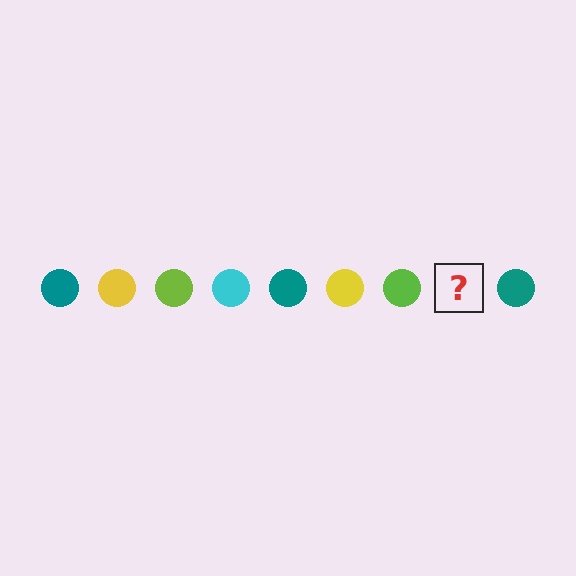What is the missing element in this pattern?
The missing element is a cyan circle.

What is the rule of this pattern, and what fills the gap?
The rule is that the pattern cycles through teal, yellow, lime, cyan circles. The gap should be filled with a cyan circle.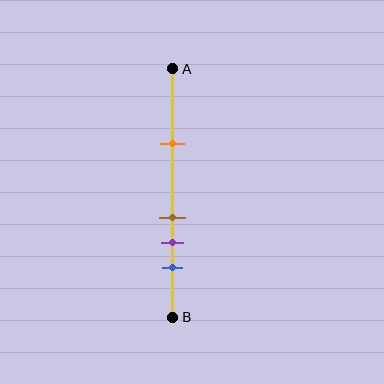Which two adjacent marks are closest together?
The brown and purple marks are the closest adjacent pair.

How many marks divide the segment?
There are 4 marks dividing the segment.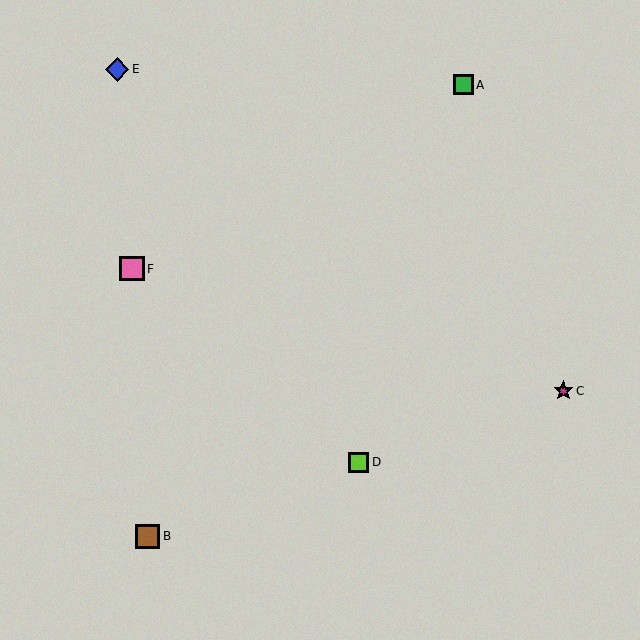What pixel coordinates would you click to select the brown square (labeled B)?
Click at (147, 536) to select the brown square B.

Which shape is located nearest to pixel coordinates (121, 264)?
The pink square (labeled F) at (132, 269) is nearest to that location.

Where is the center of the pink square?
The center of the pink square is at (132, 269).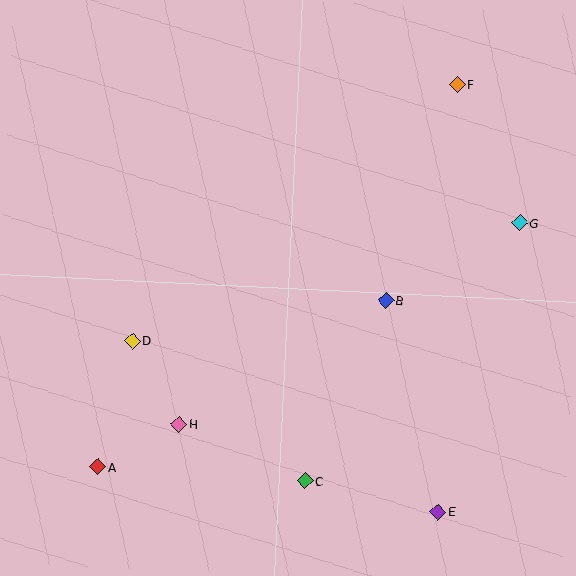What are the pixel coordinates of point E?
Point E is at (438, 512).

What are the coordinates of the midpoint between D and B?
The midpoint between D and B is at (259, 321).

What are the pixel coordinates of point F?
Point F is at (457, 84).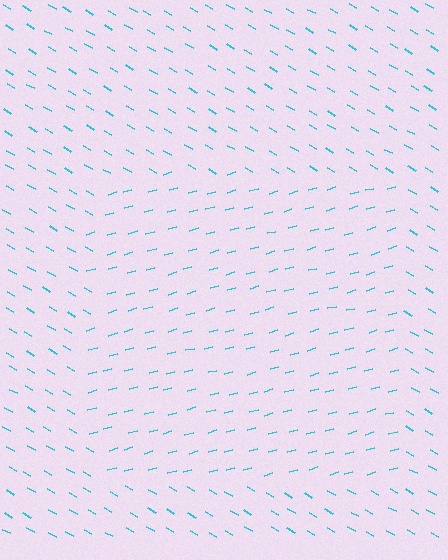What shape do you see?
I see a rectangle.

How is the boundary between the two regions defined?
The boundary is defined purely by a change in line orientation (approximately 45 degrees difference). All lines are the same color and thickness.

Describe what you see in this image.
The image is filled with small cyan line segments. A rectangle region in the image has lines oriented differently from the surrounding lines, creating a visible texture boundary.